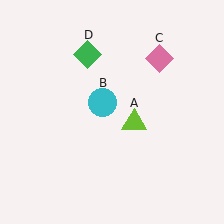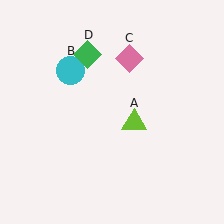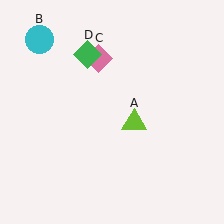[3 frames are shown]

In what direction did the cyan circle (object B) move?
The cyan circle (object B) moved up and to the left.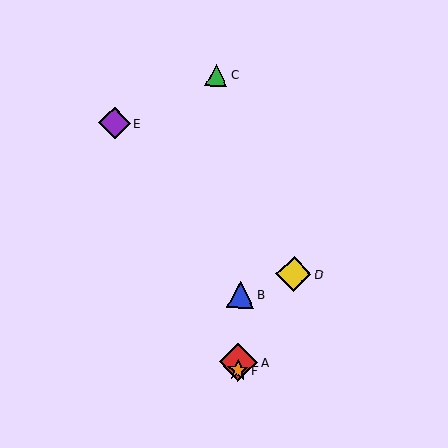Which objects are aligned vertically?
Objects A, B, F are aligned vertically.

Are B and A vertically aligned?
Yes, both are at x≈240.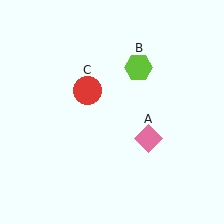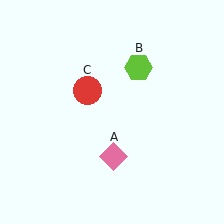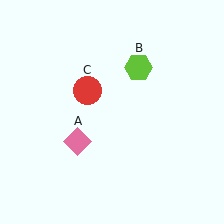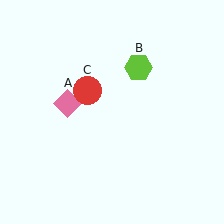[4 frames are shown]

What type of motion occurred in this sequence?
The pink diamond (object A) rotated clockwise around the center of the scene.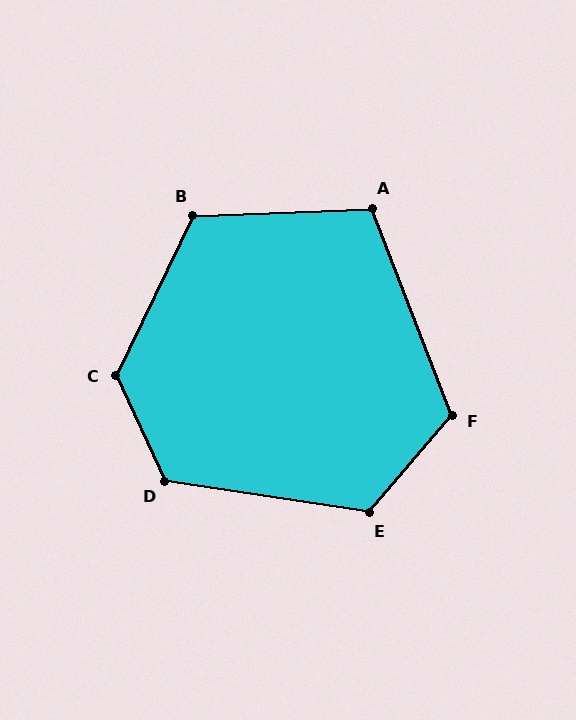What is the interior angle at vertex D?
Approximately 123 degrees (obtuse).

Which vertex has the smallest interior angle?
A, at approximately 109 degrees.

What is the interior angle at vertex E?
Approximately 121 degrees (obtuse).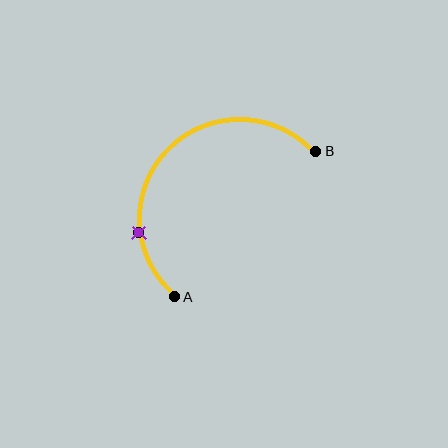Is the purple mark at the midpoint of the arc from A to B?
No. The purple mark lies on the arc but is closer to endpoint A. The arc midpoint would be at the point on the curve equidistant along the arc from both A and B.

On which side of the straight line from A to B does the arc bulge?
The arc bulges above and to the left of the straight line connecting A and B.